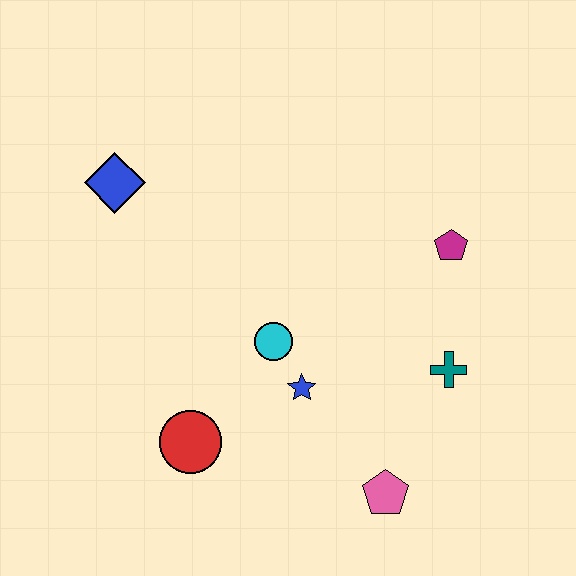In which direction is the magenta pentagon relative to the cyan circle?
The magenta pentagon is to the right of the cyan circle.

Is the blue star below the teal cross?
Yes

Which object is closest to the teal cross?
The magenta pentagon is closest to the teal cross.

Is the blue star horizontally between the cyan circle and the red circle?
No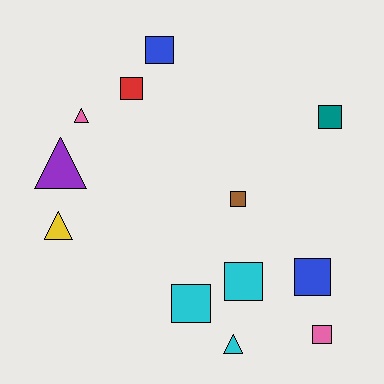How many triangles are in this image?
There are 4 triangles.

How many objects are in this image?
There are 12 objects.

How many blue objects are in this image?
There are 2 blue objects.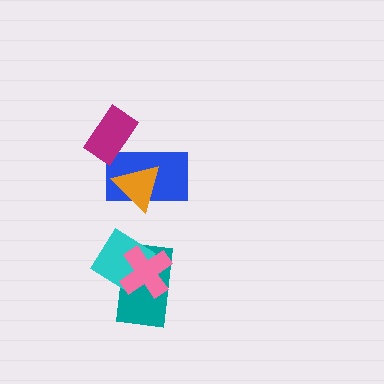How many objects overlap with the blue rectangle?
2 objects overlap with the blue rectangle.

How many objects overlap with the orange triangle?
1 object overlaps with the orange triangle.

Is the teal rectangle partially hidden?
Yes, it is partially covered by another shape.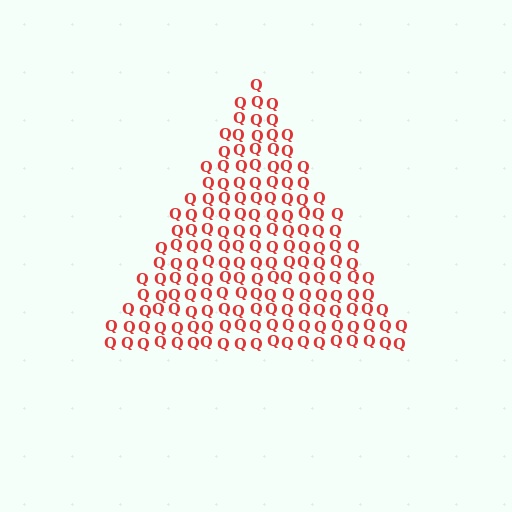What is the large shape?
The large shape is a triangle.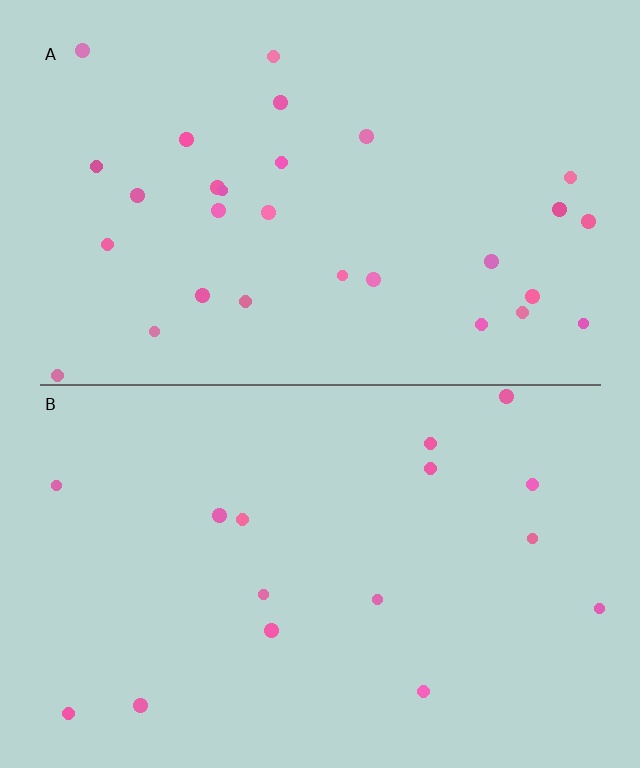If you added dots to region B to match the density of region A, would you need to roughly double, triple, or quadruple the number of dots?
Approximately double.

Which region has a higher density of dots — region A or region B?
A (the top).